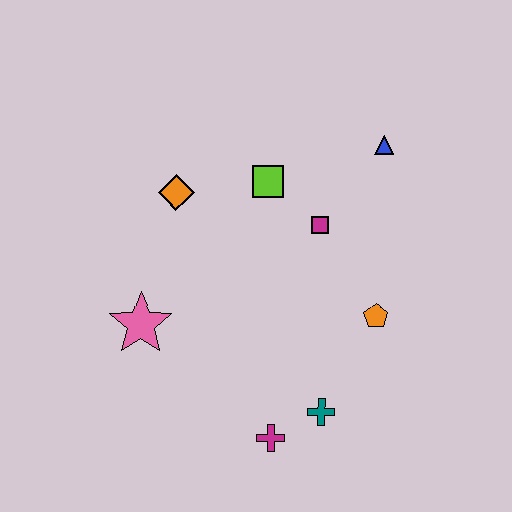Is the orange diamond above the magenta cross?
Yes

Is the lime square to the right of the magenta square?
No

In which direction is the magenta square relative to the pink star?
The magenta square is to the right of the pink star.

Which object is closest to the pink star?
The orange diamond is closest to the pink star.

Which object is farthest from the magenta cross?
The blue triangle is farthest from the magenta cross.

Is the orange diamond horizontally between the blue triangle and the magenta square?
No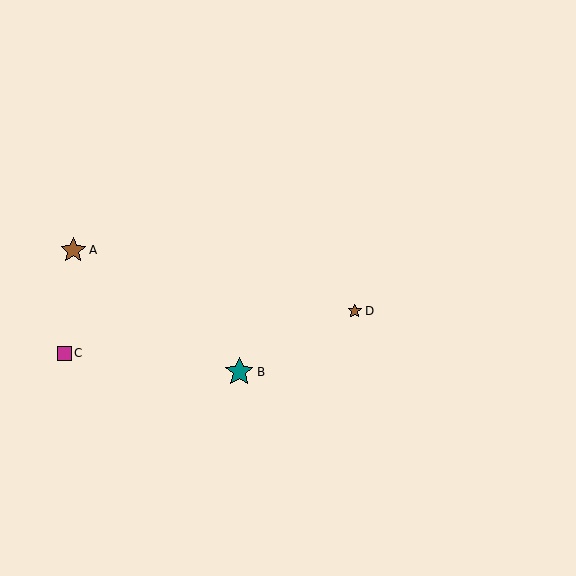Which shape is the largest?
The teal star (labeled B) is the largest.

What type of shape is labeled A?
Shape A is a brown star.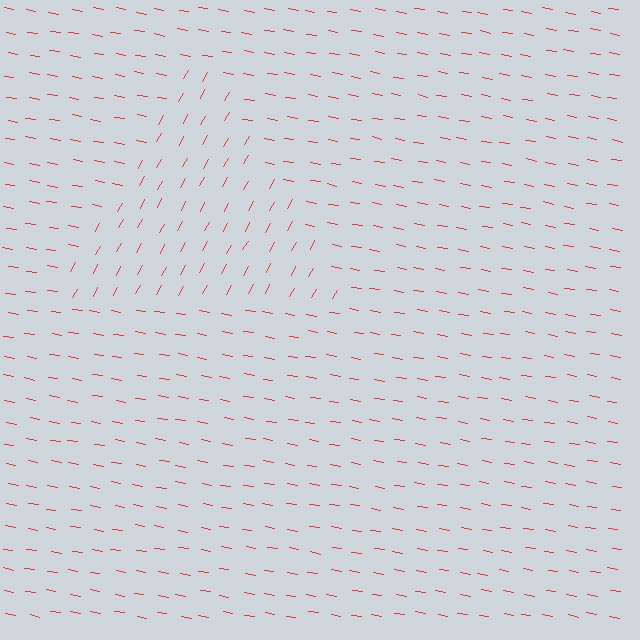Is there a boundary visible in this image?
Yes, there is a texture boundary formed by a change in line orientation.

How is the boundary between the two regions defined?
The boundary is defined purely by a change in line orientation (approximately 71 degrees difference). All lines are the same color and thickness.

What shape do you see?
I see a triangle.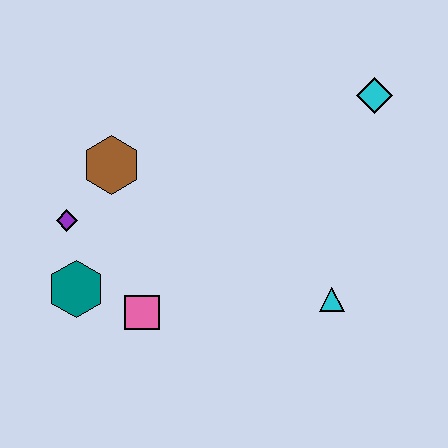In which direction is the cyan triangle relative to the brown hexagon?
The cyan triangle is to the right of the brown hexagon.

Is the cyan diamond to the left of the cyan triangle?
No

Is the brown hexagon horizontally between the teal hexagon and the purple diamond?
No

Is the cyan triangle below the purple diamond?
Yes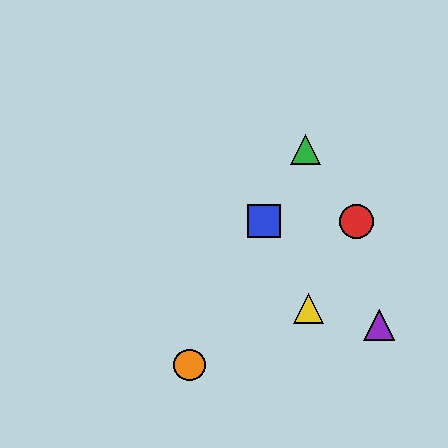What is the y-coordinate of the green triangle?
The green triangle is at y≈150.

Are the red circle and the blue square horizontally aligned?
Yes, both are at y≈221.